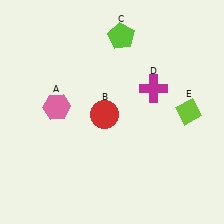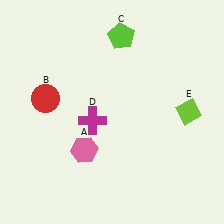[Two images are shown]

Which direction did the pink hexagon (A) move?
The pink hexagon (A) moved down.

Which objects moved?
The objects that moved are: the pink hexagon (A), the red circle (B), the magenta cross (D).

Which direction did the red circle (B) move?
The red circle (B) moved left.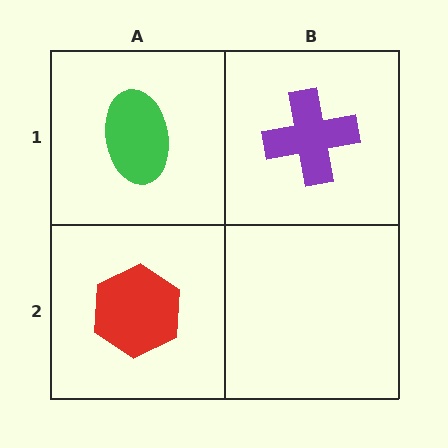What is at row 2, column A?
A red hexagon.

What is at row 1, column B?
A purple cross.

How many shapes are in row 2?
1 shape.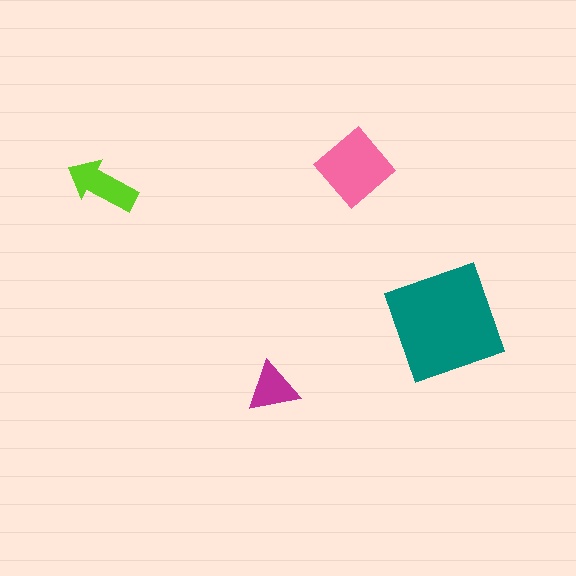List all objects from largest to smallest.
The teal square, the pink diamond, the lime arrow, the magenta triangle.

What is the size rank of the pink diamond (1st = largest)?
2nd.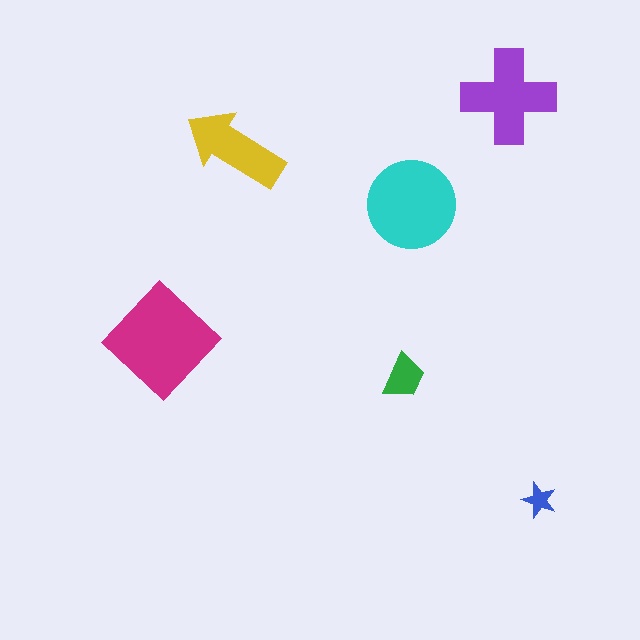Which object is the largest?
The magenta diamond.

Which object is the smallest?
The blue star.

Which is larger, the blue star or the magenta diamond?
The magenta diamond.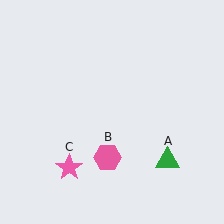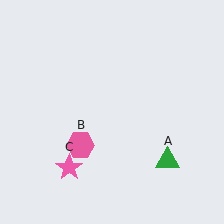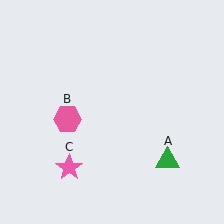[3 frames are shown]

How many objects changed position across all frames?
1 object changed position: pink hexagon (object B).